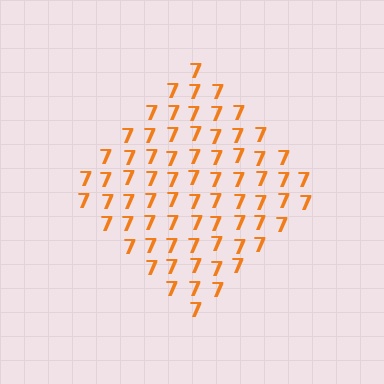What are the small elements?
The small elements are digit 7's.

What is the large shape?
The large shape is a diamond.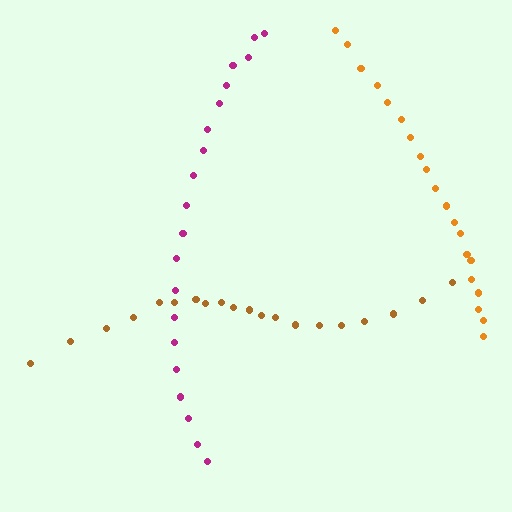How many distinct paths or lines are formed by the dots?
There are 3 distinct paths.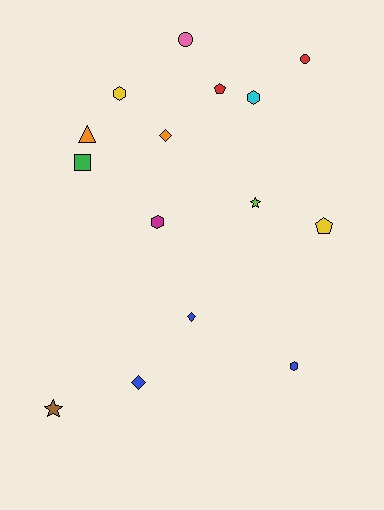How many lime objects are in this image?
There is 1 lime object.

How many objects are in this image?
There are 15 objects.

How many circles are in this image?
There are 2 circles.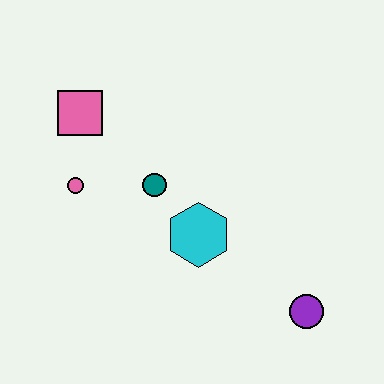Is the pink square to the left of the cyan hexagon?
Yes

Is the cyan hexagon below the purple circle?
No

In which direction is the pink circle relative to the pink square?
The pink circle is below the pink square.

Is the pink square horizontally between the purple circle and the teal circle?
No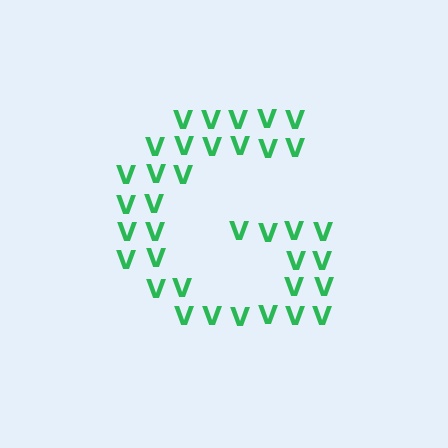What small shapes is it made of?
It is made of small letter V's.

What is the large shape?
The large shape is the letter G.